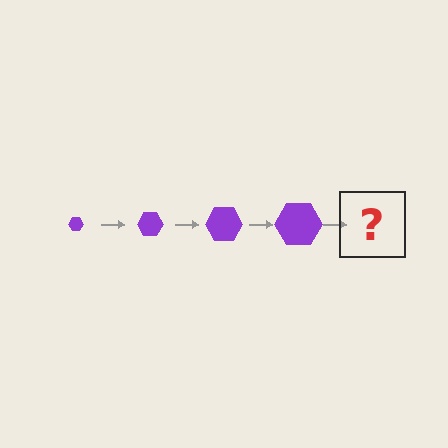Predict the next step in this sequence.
The next step is a purple hexagon, larger than the previous one.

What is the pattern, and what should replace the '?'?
The pattern is that the hexagon gets progressively larger each step. The '?' should be a purple hexagon, larger than the previous one.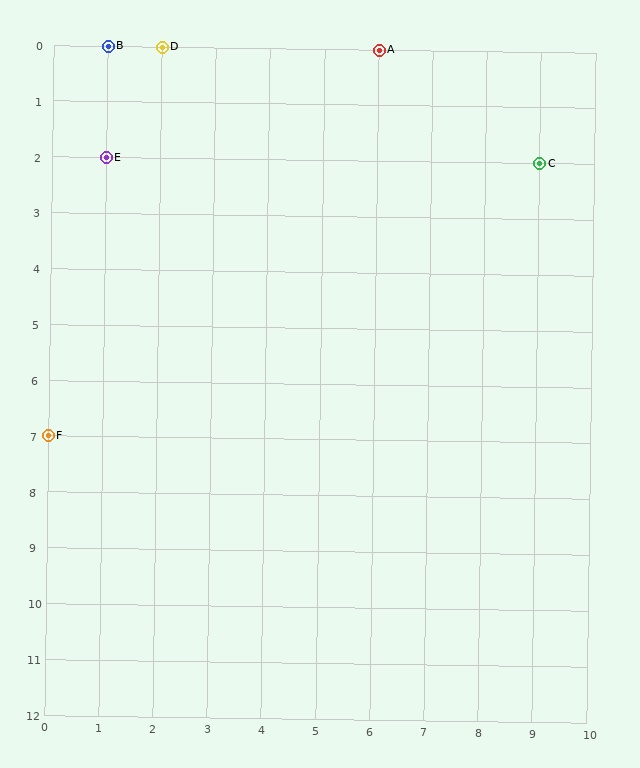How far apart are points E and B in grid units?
Points E and B are 2 rows apart.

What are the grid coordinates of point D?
Point D is at grid coordinates (2, 0).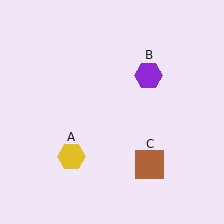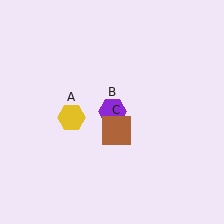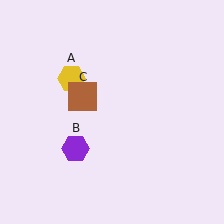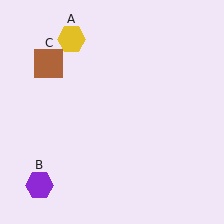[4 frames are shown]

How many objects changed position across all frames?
3 objects changed position: yellow hexagon (object A), purple hexagon (object B), brown square (object C).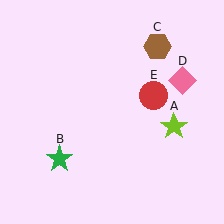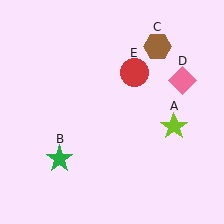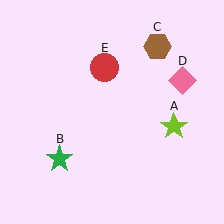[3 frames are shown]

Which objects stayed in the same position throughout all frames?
Lime star (object A) and green star (object B) and brown hexagon (object C) and pink diamond (object D) remained stationary.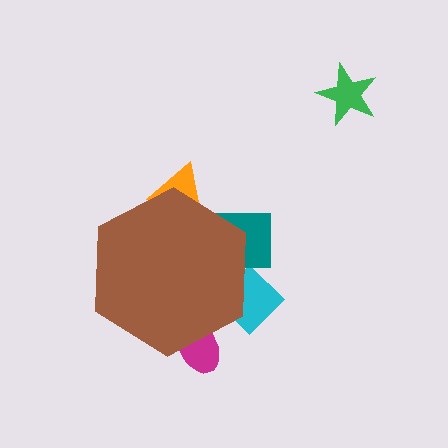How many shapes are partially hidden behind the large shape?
4 shapes are partially hidden.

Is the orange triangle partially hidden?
Yes, the orange triangle is partially hidden behind the brown hexagon.